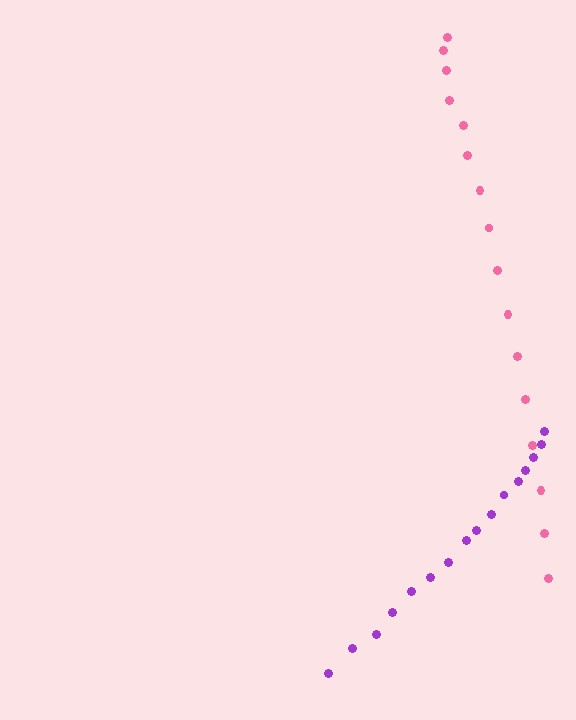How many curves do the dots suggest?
There are 2 distinct paths.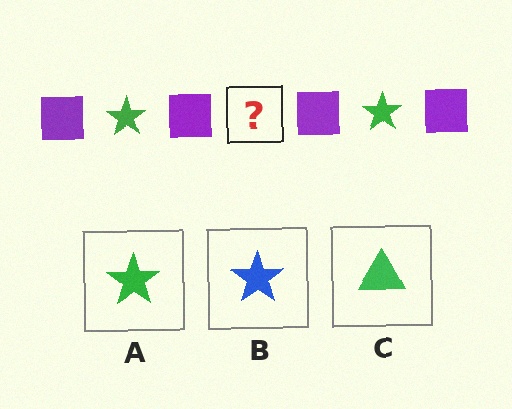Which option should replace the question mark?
Option A.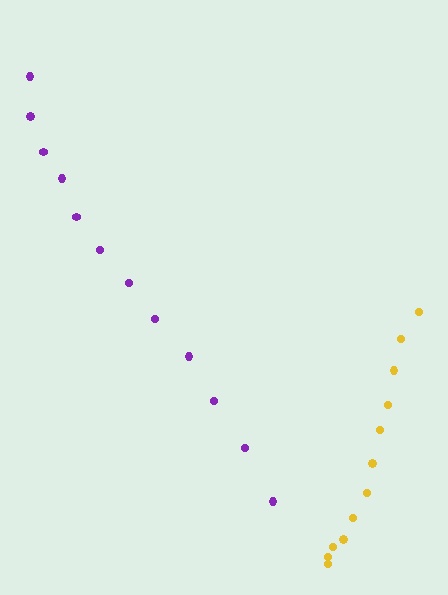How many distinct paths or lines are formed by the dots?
There are 2 distinct paths.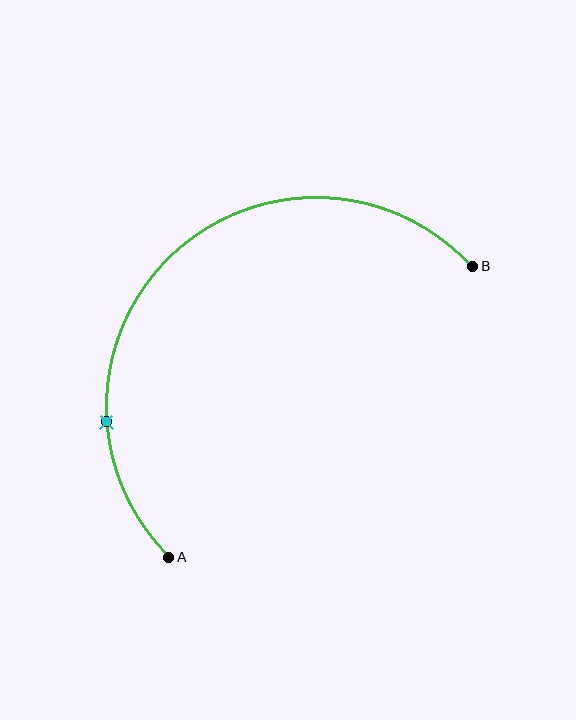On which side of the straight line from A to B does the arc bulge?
The arc bulges above and to the left of the straight line connecting A and B.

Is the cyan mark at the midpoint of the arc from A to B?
No. The cyan mark lies on the arc but is closer to endpoint A. The arc midpoint would be at the point on the curve equidistant along the arc from both A and B.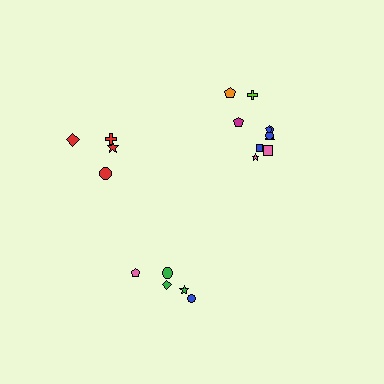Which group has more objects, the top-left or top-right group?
The top-right group.